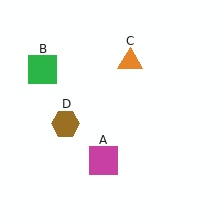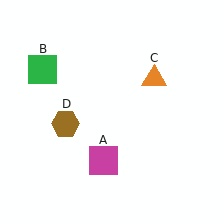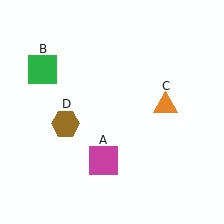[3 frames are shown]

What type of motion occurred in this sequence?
The orange triangle (object C) rotated clockwise around the center of the scene.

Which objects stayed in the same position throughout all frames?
Magenta square (object A) and green square (object B) and brown hexagon (object D) remained stationary.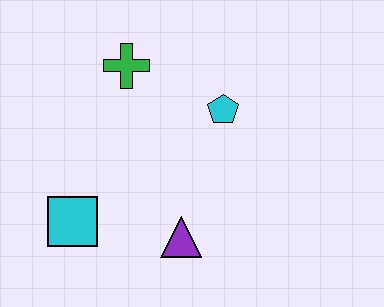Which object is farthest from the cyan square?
The cyan pentagon is farthest from the cyan square.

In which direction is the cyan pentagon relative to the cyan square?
The cyan pentagon is to the right of the cyan square.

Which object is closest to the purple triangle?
The cyan square is closest to the purple triangle.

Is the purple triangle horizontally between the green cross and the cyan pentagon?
Yes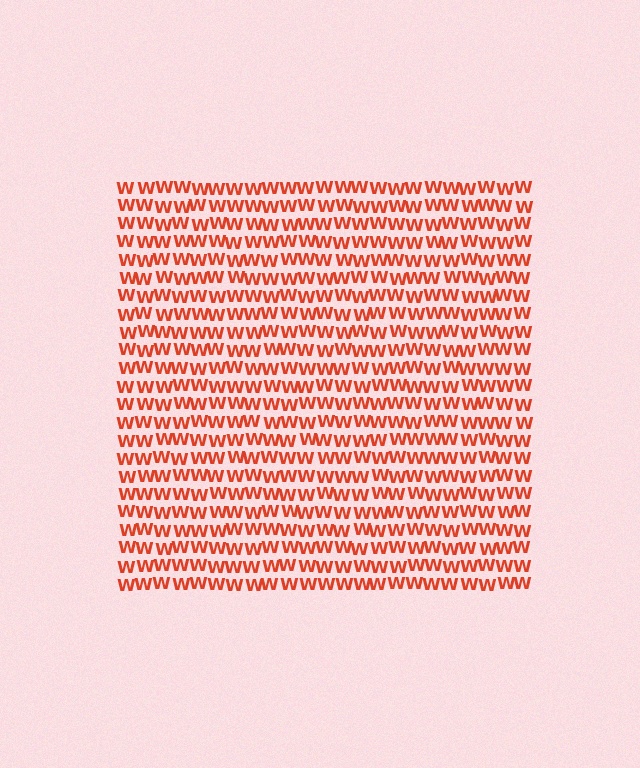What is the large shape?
The large shape is a square.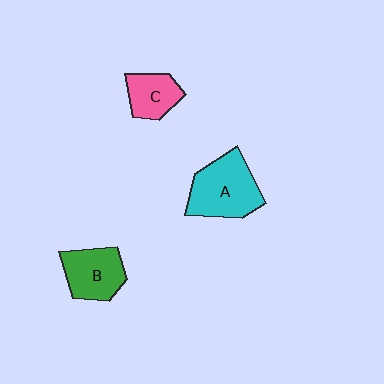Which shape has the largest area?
Shape A (cyan).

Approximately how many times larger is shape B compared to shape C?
Approximately 1.3 times.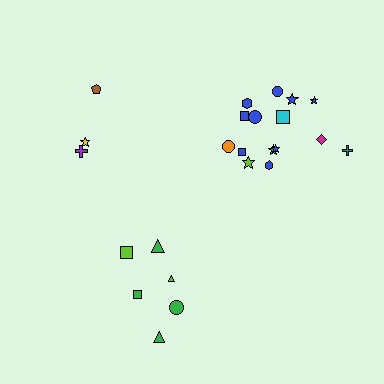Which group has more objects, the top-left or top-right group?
The top-right group.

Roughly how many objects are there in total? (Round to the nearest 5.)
Roughly 25 objects in total.